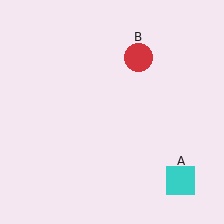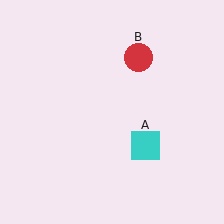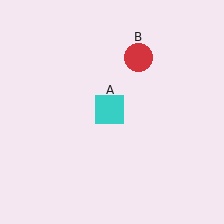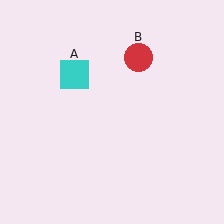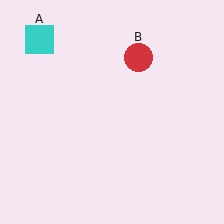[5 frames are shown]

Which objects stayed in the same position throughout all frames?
Red circle (object B) remained stationary.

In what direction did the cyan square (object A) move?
The cyan square (object A) moved up and to the left.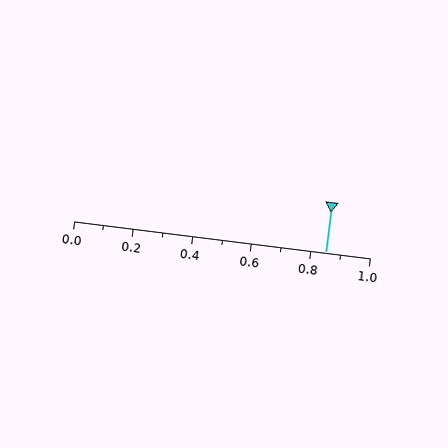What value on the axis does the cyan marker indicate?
The marker indicates approximately 0.85.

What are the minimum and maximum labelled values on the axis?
The axis runs from 0.0 to 1.0.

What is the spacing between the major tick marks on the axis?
The major ticks are spaced 0.2 apart.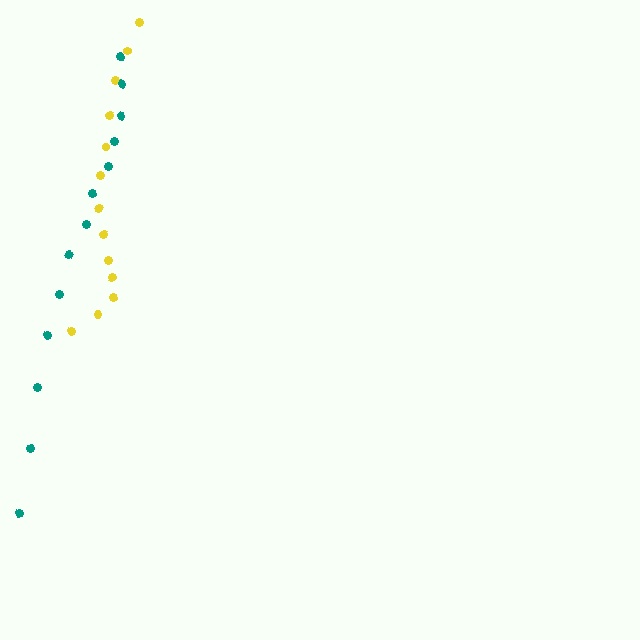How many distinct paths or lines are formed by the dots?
There are 2 distinct paths.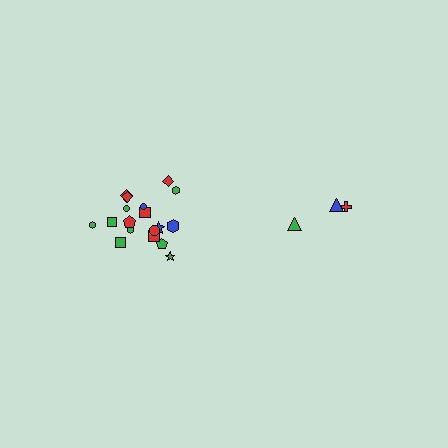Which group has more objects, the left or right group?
The left group.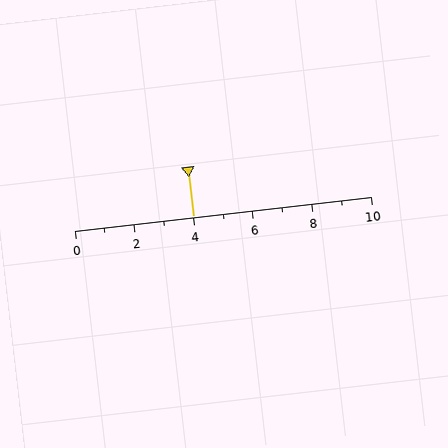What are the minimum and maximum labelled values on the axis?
The axis runs from 0 to 10.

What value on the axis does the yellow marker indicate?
The marker indicates approximately 4.